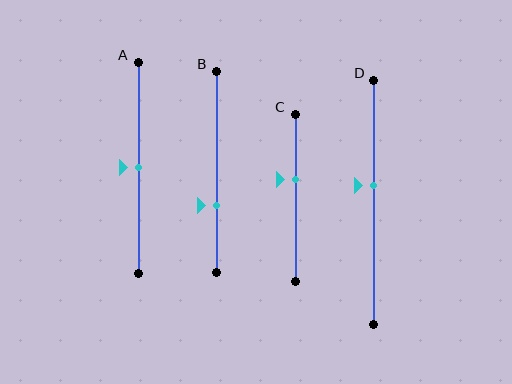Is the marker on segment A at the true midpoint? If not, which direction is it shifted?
Yes, the marker on segment A is at the true midpoint.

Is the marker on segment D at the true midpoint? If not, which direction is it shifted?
No, the marker on segment D is shifted upward by about 7% of the segment length.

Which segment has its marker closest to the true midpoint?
Segment A has its marker closest to the true midpoint.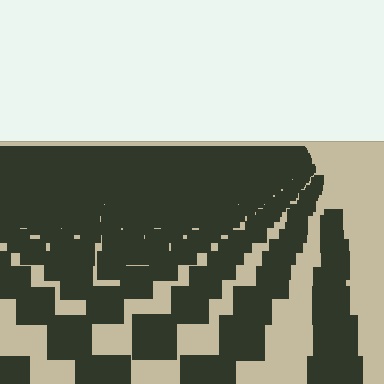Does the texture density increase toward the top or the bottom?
Density increases toward the top.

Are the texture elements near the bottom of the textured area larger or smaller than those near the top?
Larger. Near the bottom, elements are closer to the viewer and appear at a bigger on-screen size.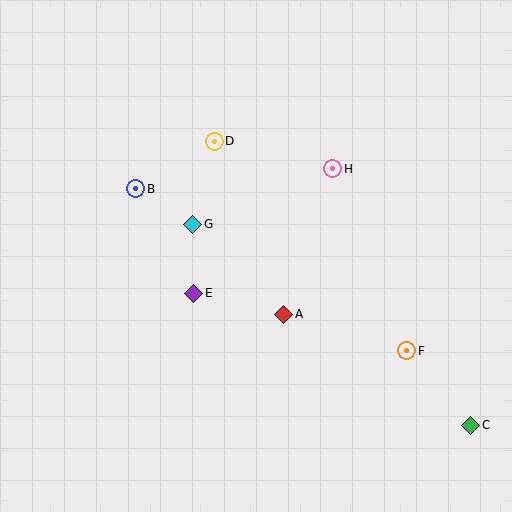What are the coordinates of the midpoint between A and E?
The midpoint between A and E is at (239, 304).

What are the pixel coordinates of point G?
Point G is at (193, 224).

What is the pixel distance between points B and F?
The distance between B and F is 315 pixels.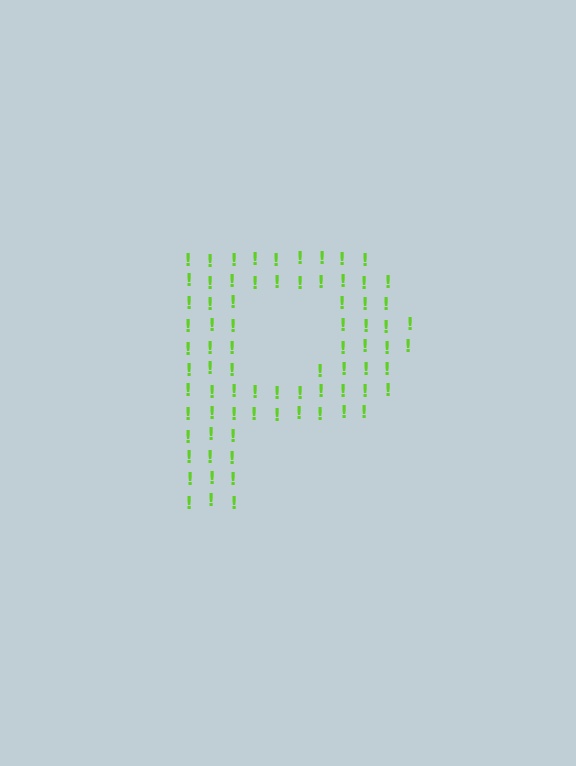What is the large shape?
The large shape is the letter P.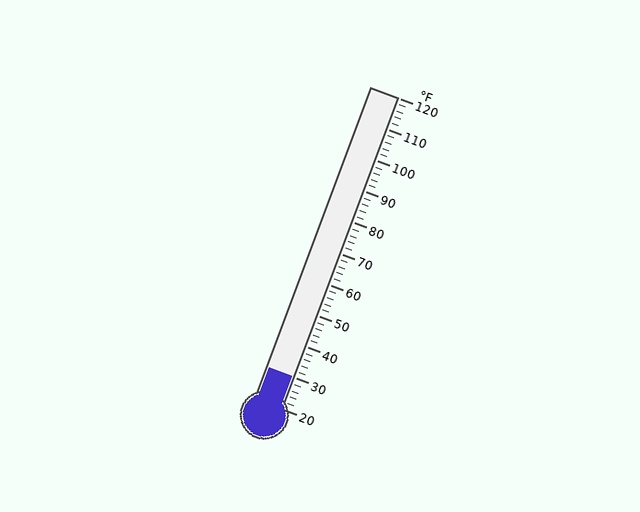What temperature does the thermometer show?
The thermometer shows approximately 30°F.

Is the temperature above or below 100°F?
The temperature is below 100°F.